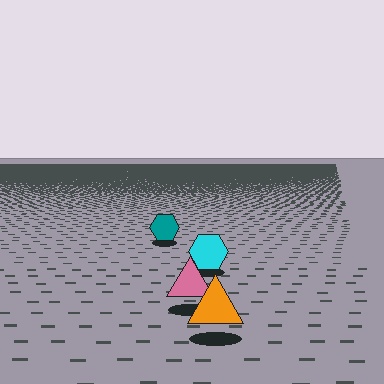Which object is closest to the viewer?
The orange triangle is closest. The texture marks near it are larger and more spread out.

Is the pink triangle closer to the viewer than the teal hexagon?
Yes. The pink triangle is closer — you can tell from the texture gradient: the ground texture is coarser near it.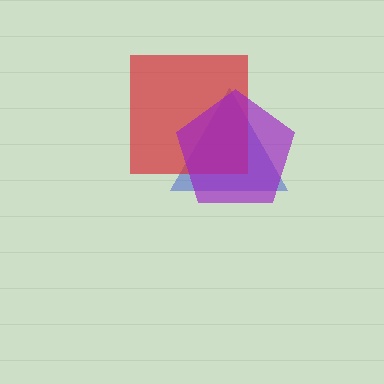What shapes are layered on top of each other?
The layered shapes are: a blue triangle, a red square, a purple pentagon.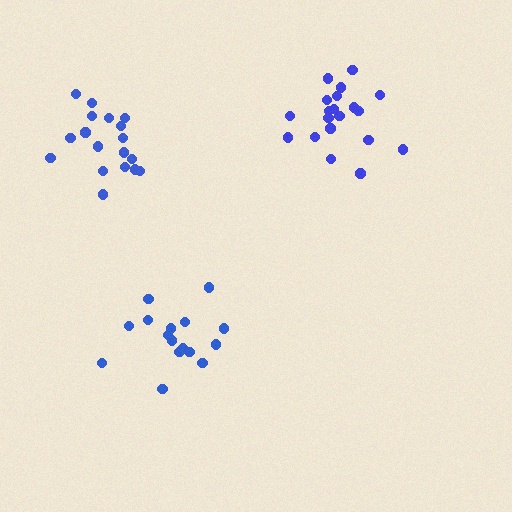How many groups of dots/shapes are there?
There are 3 groups.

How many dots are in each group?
Group 1: 17 dots, Group 2: 20 dots, Group 3: 18 dots (55 total).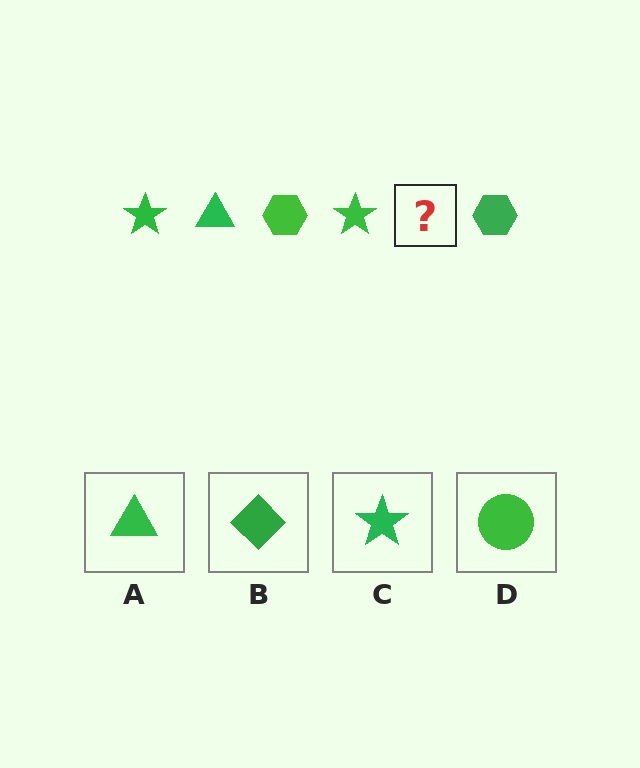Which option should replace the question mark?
Option A.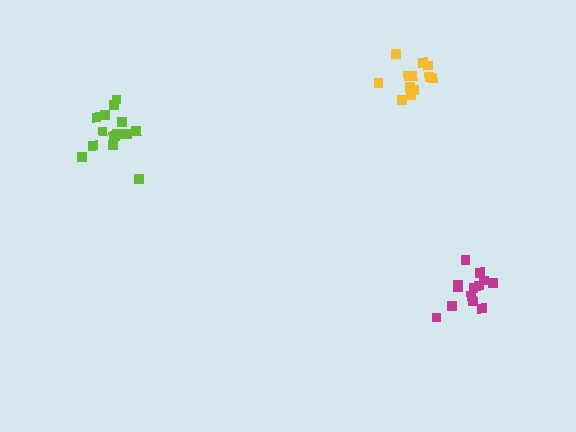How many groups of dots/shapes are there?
There are 3 groups.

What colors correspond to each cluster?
The clusters are colored: yellow, magenta, lime.